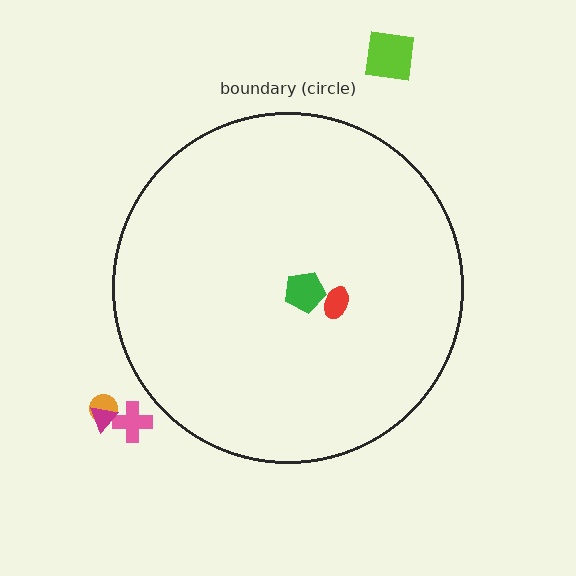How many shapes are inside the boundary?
2 inside, 4 outside.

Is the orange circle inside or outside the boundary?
Outside.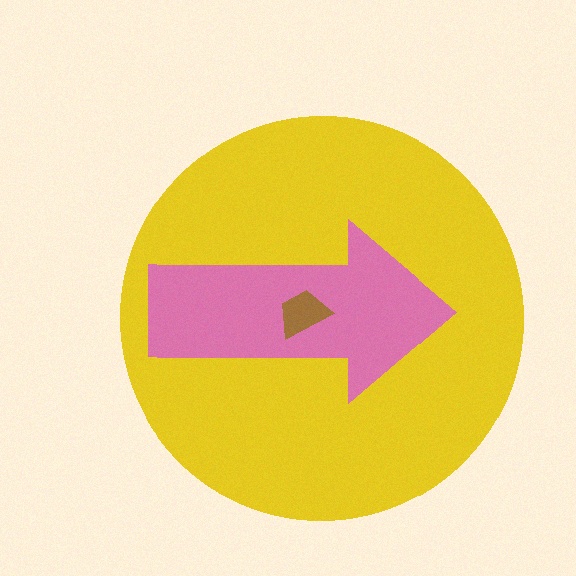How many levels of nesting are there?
3.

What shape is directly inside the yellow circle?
The pink arrow.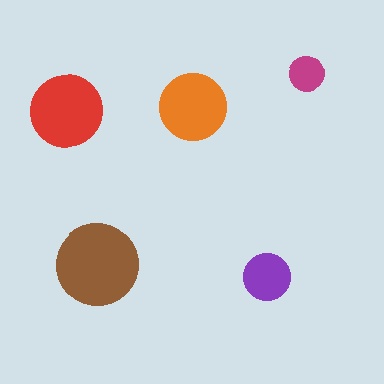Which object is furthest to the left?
The red circle is leftmost.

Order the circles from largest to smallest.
the brown one, the red one, the orange one, the purple one, the magenta one.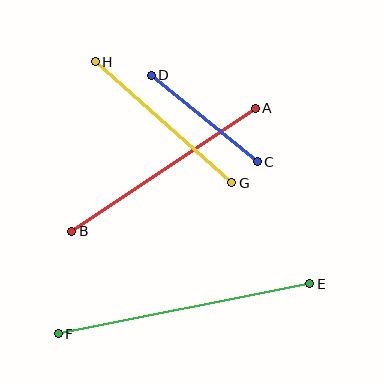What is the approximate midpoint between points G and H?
The midpoint is at approximately (163, 122) pixels.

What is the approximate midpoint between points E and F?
The midpoint is at approximately (184, 309) pixels.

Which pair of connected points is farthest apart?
Points E and F are farthest apart.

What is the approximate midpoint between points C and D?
The midpoint is at approximately (204, 119) pixels.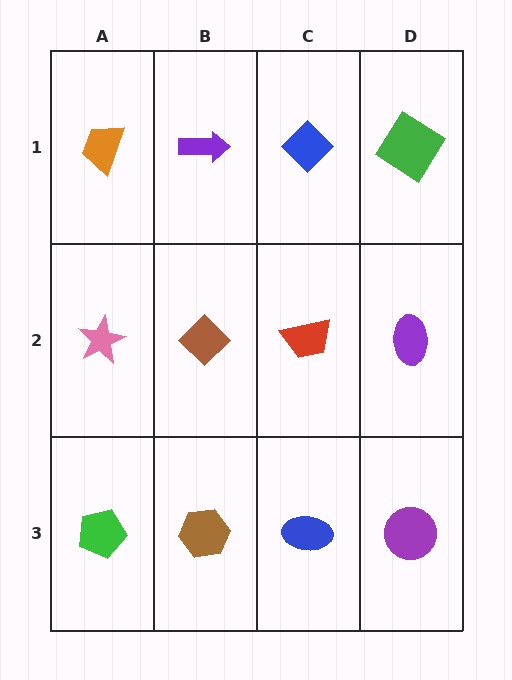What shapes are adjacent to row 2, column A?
An orange trapezoid (row 1, column A), a green pentagon (row 3, column A), a brown diamond (row 2, column B).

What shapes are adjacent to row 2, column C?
A blue diamond (row 1, column C), a blue ellipse (row 3, column C), a brown diamond (row 2, column B), a purple ellipse (row 2, column D).